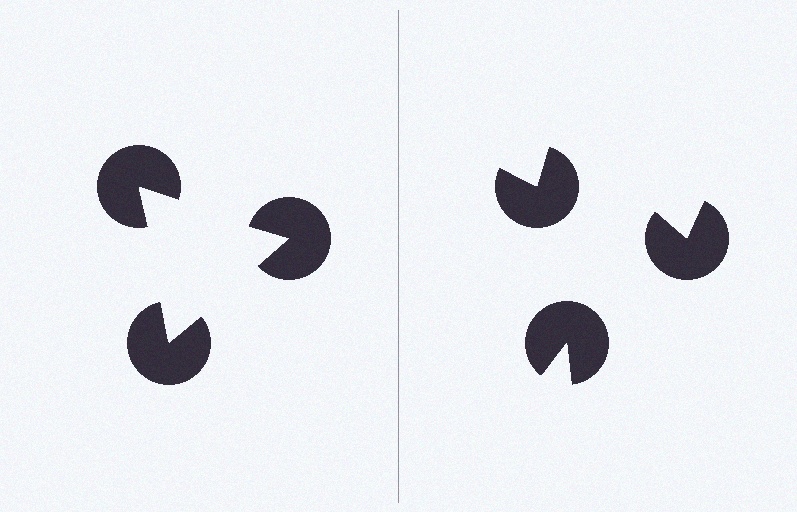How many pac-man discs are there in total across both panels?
6 — 3 on each side.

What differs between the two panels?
The pac-man discs are positioned identically on both sides; only the wedge orientations differ. On the left they align to a triangle; on the right they are misaligned.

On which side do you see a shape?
An illusory triangle appears on the left side. On the right side the wedge cuts are rotated, so no coherent shape forms.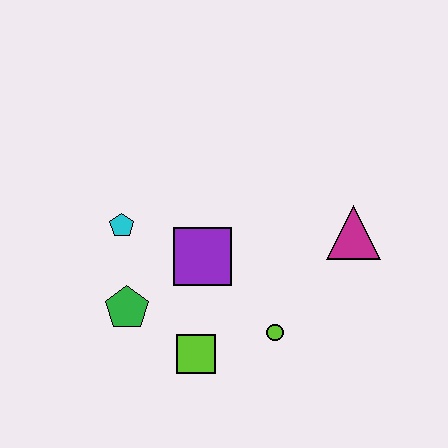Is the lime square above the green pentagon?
No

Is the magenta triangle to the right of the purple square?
Yes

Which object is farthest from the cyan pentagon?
The magenta triangle is farthest from the cyan pentagon.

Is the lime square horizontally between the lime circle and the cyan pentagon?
Yes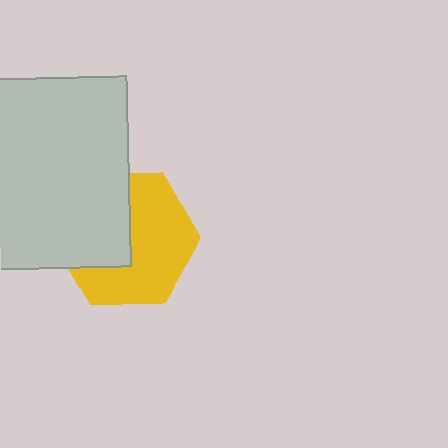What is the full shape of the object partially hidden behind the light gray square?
The partially hidden object is a yellow hexagon.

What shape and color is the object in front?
The object in front is a light gray square.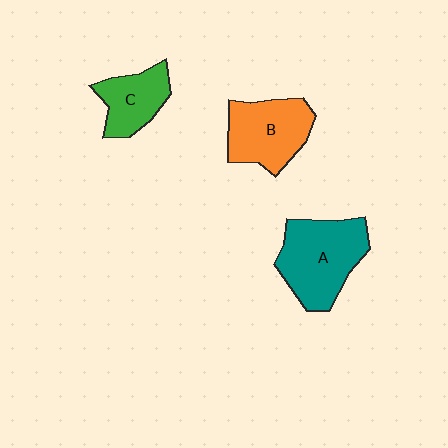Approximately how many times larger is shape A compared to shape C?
Approximately 1.7 times.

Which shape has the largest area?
Shape A (teal).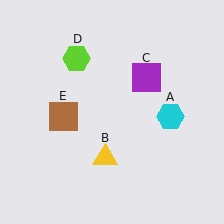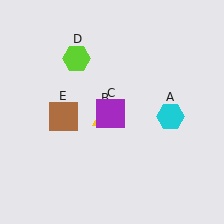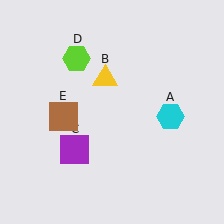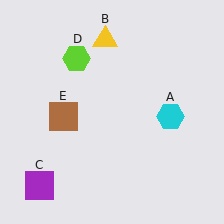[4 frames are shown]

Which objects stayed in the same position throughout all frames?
Cyan hexagon (object A) and lime hexagon (object D) and brown square (object E) remained stationary.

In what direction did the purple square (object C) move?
The purple square (object C) moved down and to the left.